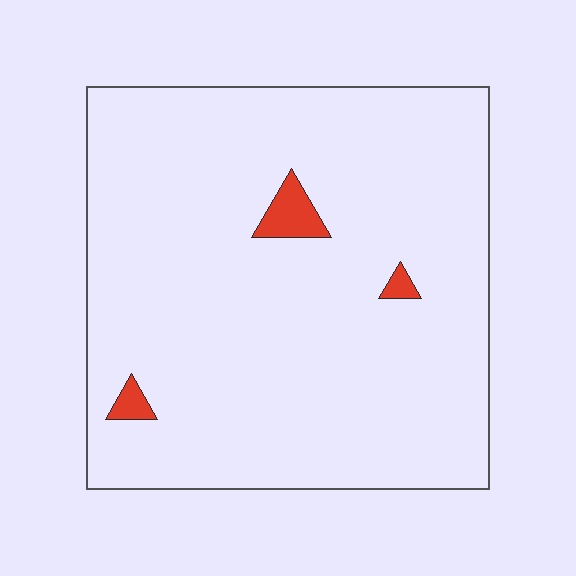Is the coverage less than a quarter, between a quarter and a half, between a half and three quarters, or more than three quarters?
Less than a quarter.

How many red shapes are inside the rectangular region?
3.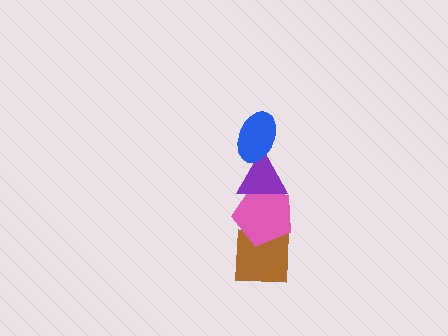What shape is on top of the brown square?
The pink pentagon is on top of the brown square.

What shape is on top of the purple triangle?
The blue ellipse is on top of the purple triangle.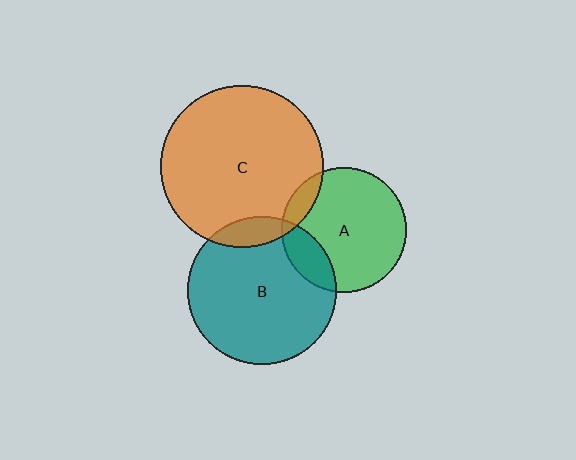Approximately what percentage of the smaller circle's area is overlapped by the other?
Approximately 10%.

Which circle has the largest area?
Circle C (orange).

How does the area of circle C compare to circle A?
Approximately 1.7 times.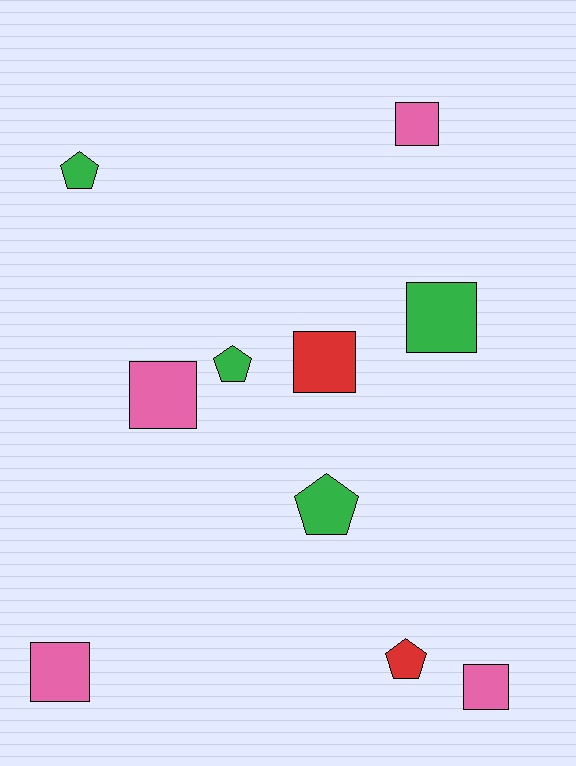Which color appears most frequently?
Pink, with 4 objects.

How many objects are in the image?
There are 10 objects.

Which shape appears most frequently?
Square, with 6 objects.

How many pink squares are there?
There are 4 pink squares.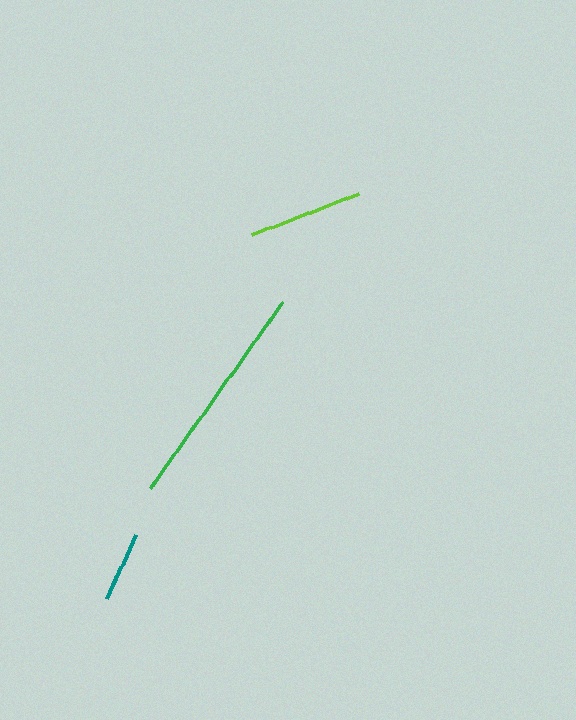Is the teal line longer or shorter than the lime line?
The lime line is longer than the teal line.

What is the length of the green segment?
The green segment is approximately 229 pixels long.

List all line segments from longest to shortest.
From longest to shortest: green, lime, teal.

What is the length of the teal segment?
The teal segment is approximately 71 pixels long.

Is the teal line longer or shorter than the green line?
The green line is longer than the teal line.